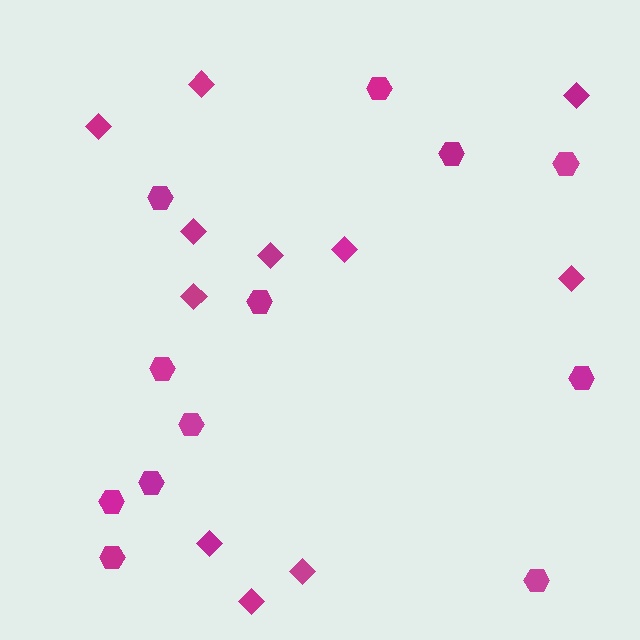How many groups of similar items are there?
There are 2 groups: one group of hexagons (12) and one group of diamonds (11).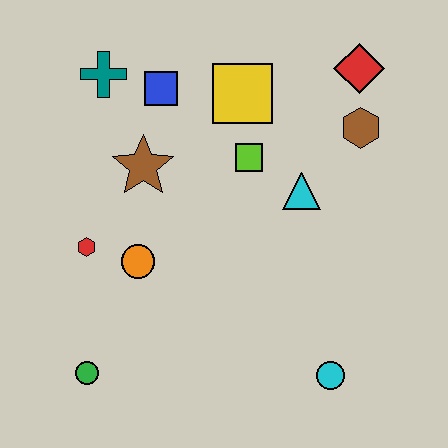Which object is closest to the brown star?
The blue square is closest to the brown star.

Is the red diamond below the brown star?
No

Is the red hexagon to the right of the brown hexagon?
No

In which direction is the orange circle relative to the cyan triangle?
The orange circle is to the left of the cyan triangle.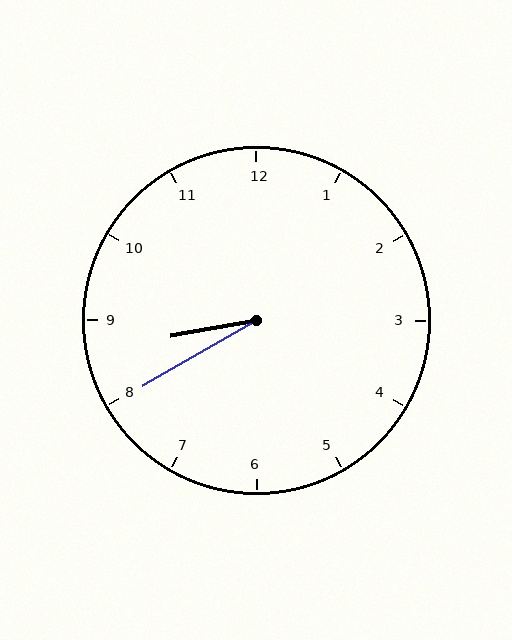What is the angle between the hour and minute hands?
Approximately 20 degrees.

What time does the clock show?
8:40.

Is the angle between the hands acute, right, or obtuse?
It is acute.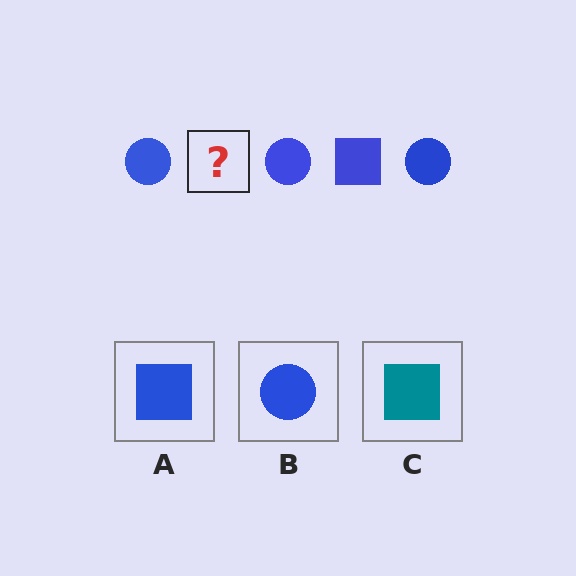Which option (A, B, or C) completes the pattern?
A.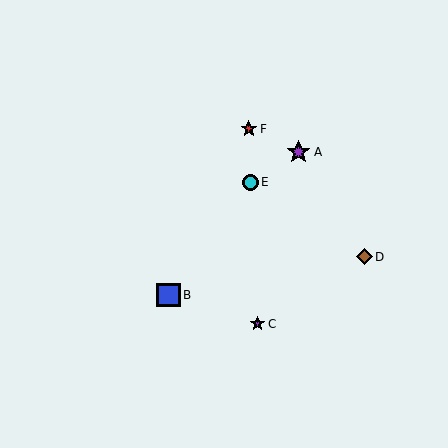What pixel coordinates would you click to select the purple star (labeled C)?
Click at (258, 324) to select the purple star C.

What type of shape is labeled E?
Shape E is a cyan circle.